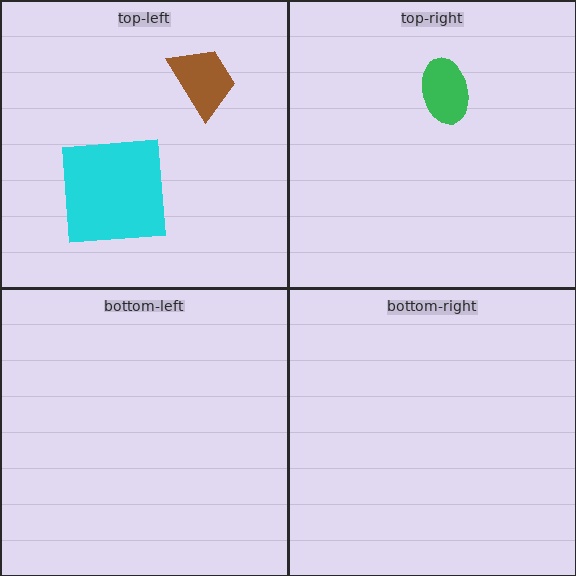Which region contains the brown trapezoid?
The top-left region.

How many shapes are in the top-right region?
1.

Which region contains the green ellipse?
The top-right region.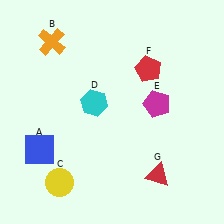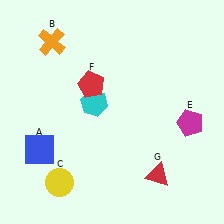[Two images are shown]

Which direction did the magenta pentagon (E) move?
The magenta pentagon (E) moved right.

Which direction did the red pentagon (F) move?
The red pentagon (F) moved left.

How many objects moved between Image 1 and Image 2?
2 objects moved between the two images.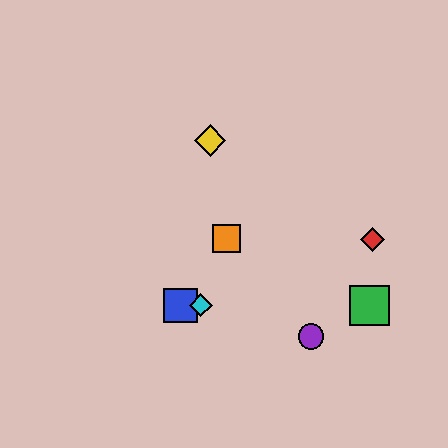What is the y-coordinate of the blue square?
The blue square is at y≈305.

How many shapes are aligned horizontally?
3 shapes (the blue square, the green square, the cyan diamond) are aligned horizontally.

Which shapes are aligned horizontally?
The blue square, the green square, the cyan diamond are aligned horizontally.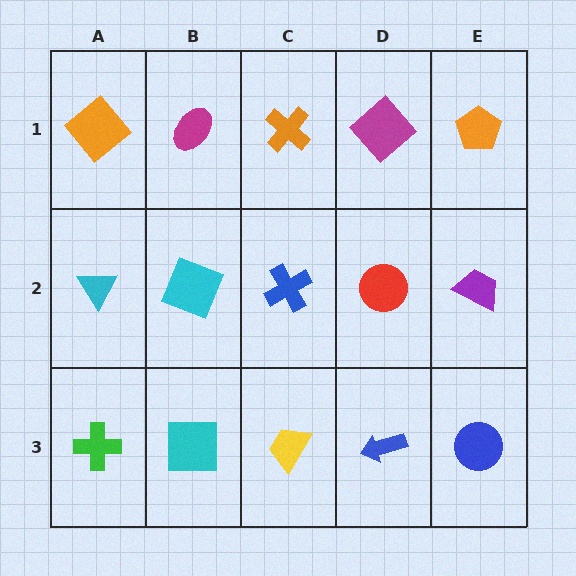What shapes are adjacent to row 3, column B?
A cyan square (row 2, column B), a green cross (row 3, column A), a yellow trapezoid (row 3, column C).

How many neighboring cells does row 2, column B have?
4.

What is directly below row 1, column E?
A purple trapezoid.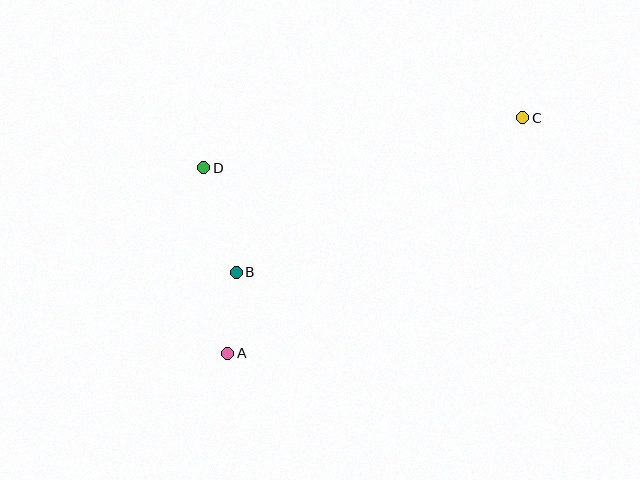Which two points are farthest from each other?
Points A and C are farthest from each other.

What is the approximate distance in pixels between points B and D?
The distance between B and D is approximately 109 pixels.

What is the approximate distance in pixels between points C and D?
The distance between C and D is approximately 323 pixels.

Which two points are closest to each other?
Points A and B are closest to each other.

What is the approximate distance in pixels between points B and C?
The distance between B and C is approximately 326 pixels.